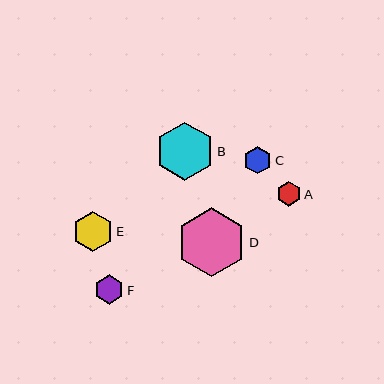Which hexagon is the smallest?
Hexagon A is the smallest with a size of approximately 25 pixels.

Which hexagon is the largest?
Hexagon D is the largest with a size of approximately 69 pixels.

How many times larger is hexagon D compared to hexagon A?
Hexagon D is approximately 2.8 times the size of hexagon A.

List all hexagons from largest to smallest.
From largest to smallest: D, B, E, F, C, A.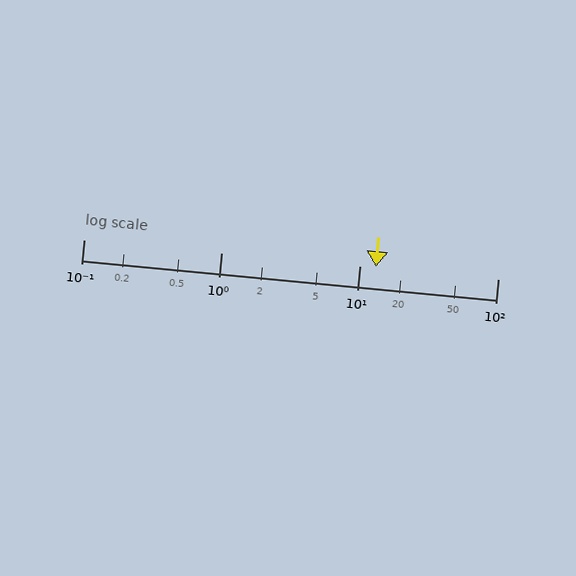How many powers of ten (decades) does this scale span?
The scale spans 3 decades, from 0.1 to 100.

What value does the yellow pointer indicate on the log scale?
The pointer indicates approximately 13.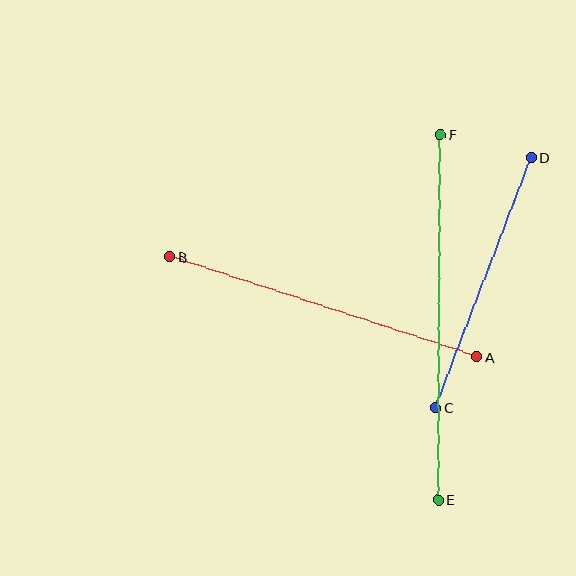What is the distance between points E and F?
The distance is approximately 365 pixels.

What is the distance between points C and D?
The distance is approximately 268 pixels.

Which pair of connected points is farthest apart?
Points E and F are farthest apart.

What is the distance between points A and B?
The distance is approximately 323 pixels.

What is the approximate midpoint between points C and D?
The midpoint is at approximately (483, 282) pixels.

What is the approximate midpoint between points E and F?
The midpoint is at approximately (439, 317) pixels.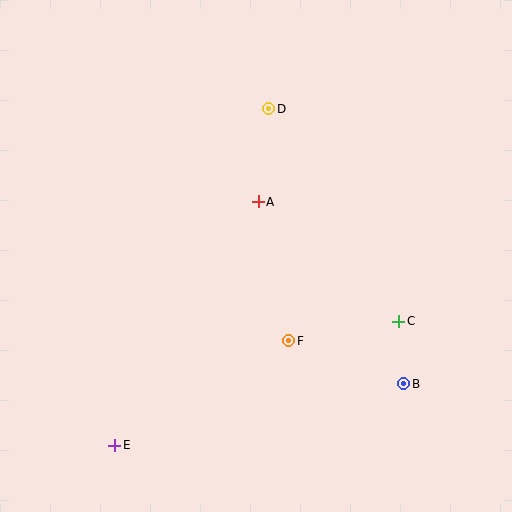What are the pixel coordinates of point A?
Point A is at (258, 202).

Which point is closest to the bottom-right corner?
Point B is closest to the bottom-right corner.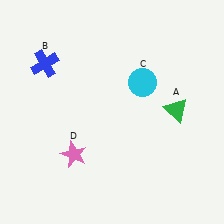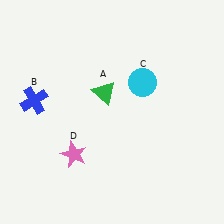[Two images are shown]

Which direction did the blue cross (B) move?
The blue cross (B) moved down.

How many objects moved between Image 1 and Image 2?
2 objects moved between the two images.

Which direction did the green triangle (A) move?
The green triangle (A) moved left.